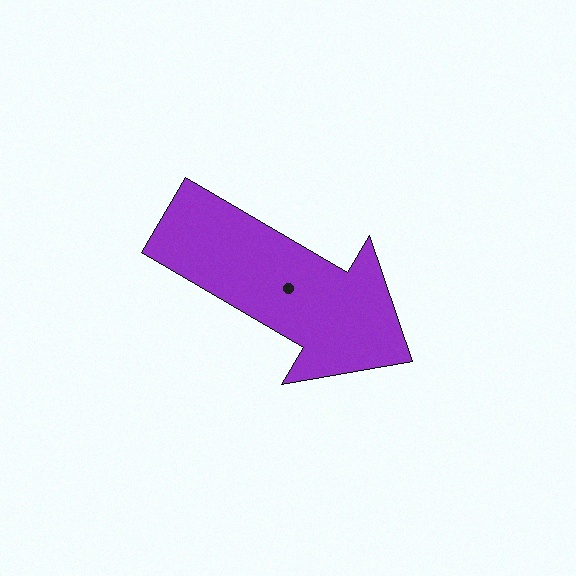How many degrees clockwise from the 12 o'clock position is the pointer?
Approximately 120 degrees.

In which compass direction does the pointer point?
Southeast.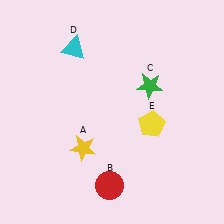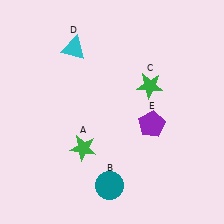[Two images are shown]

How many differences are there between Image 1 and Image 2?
There are 3 differences between the two images.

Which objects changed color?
A changed from yellow to green. B changed from red to teal. E changed from yellow to purple.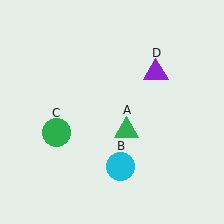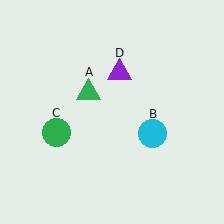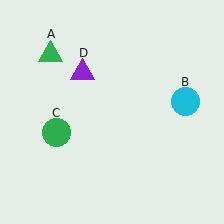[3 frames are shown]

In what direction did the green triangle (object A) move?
The green triangle (object A) moved up and to the left.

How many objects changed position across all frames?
3 objects changed position: green triangle (object A), cyan circle (object B), purple triangle (object D).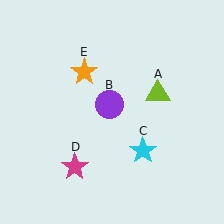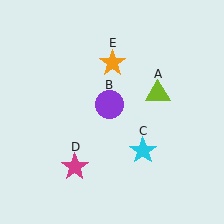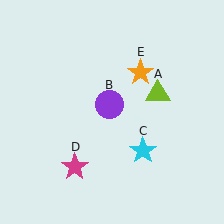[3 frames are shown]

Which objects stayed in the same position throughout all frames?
Lime triangle (object A) and purple circle (object B) and cyan star (object C) and magenta star (object D) remained stationary.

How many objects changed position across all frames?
1 object changed position: orange star (object E).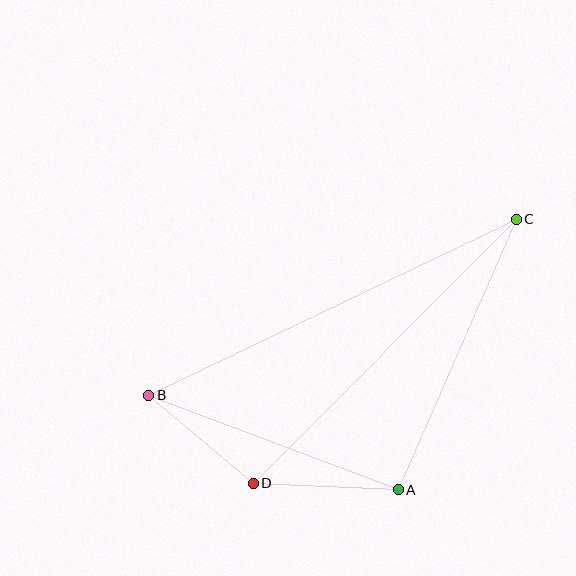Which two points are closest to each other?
Points B and D are closest to each other.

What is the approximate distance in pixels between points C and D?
The distance between C and D is approximately 372 pixels.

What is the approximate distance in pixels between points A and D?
The distance between A and D is approximately 145 pixels.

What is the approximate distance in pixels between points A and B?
The distance between A and B is approximately 267 pixels.